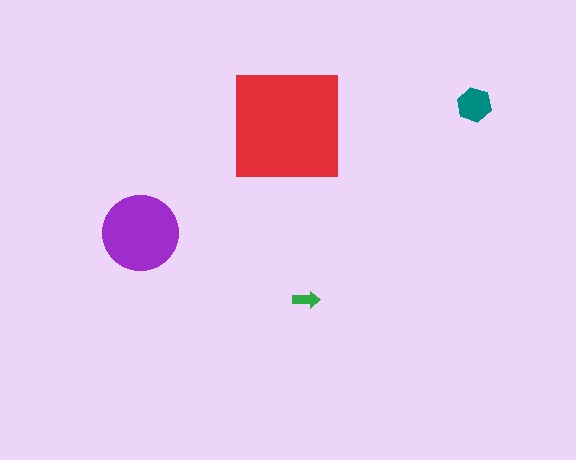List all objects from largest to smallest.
The red square, the purple circle, the teal hexagon, the green arrow.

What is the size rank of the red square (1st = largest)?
1st.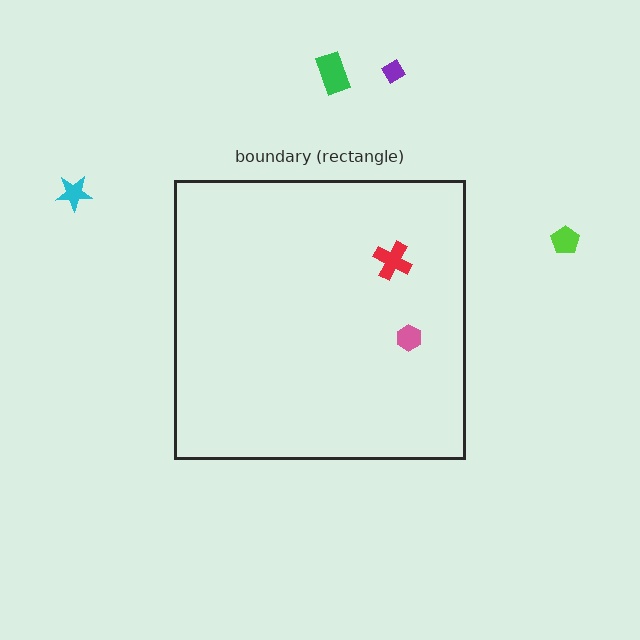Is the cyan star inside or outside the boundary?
Outside.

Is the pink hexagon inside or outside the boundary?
Inside.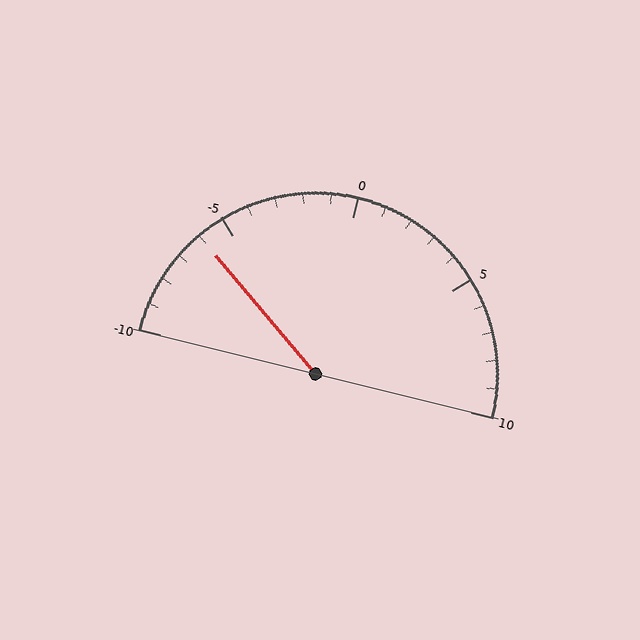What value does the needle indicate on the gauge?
The needle indicates approximately -6.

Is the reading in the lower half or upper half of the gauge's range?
The reading is in the lower half of the range (-10 to 10).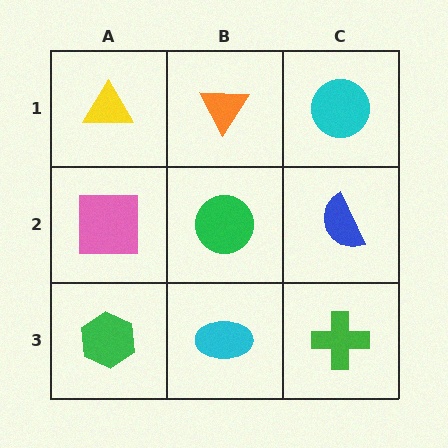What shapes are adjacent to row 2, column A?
A yellow triangle (row 1, column A), a green hexagon (row 3, column A), a green circle (row 2, column B).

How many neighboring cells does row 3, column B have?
3.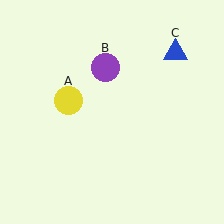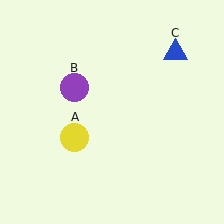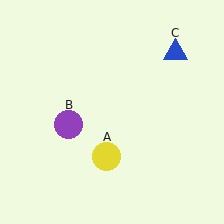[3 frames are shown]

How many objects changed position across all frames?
2 objects changed position: yellow circle (object A), purple circle (object B).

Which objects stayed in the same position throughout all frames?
Blue triangle (object C) remained stationary.